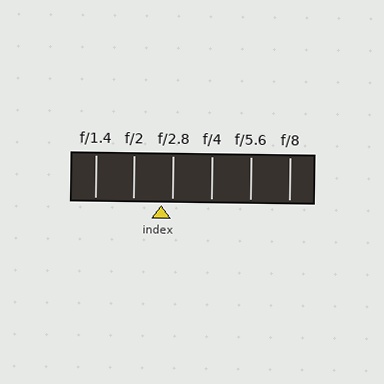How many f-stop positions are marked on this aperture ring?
There are 6 f-stop positions marked.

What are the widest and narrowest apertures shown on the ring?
The widest aperture shown is f/1.4 and the narrowest is f/8.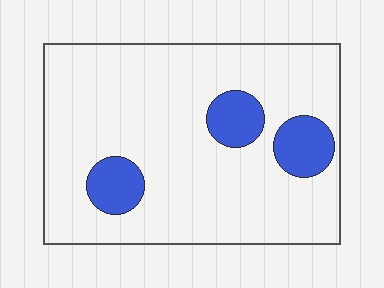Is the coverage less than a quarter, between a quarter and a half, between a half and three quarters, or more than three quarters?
Less than a quarter.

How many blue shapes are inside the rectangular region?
3.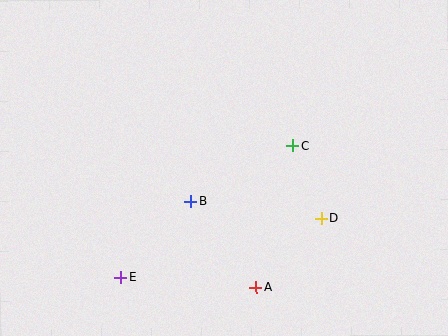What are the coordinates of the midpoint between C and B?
The midpoint between C and B is at (242, 174).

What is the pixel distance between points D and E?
The distance between D and E is 209 pixels.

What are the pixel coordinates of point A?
Point A is at (256, 287).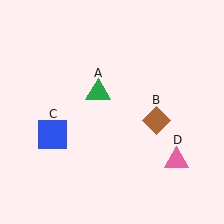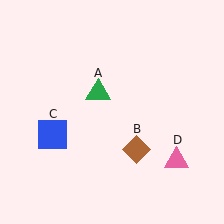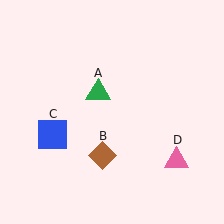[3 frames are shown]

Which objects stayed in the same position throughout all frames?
Green triangle (object A) and blue square (object C) and pink triangle (object D) remained stationary.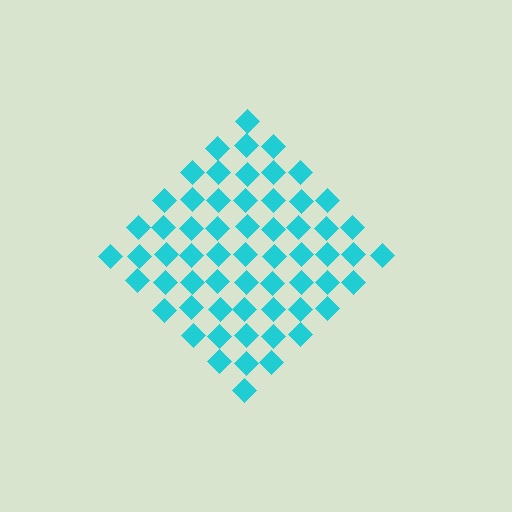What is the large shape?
The large shape is a diamond.